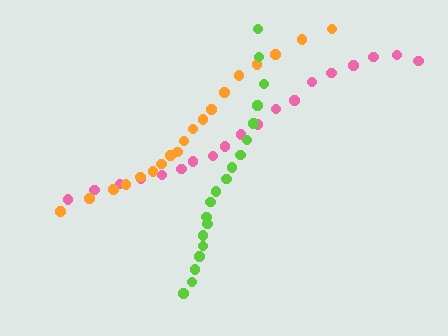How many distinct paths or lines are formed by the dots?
There are 3 distinct paths.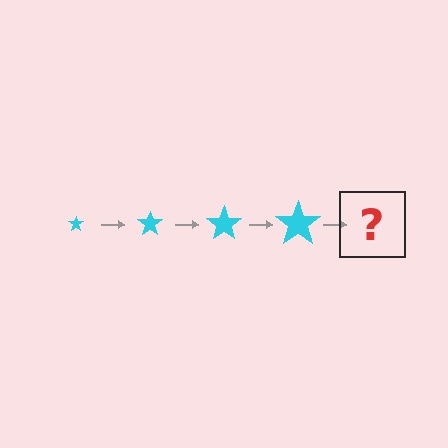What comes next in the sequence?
The next element should be a cyan star, larger than the previous one.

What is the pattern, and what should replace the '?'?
The pattern is that the star gets progressively larger each step. The '?' should be a cyan star, larger than the previous one.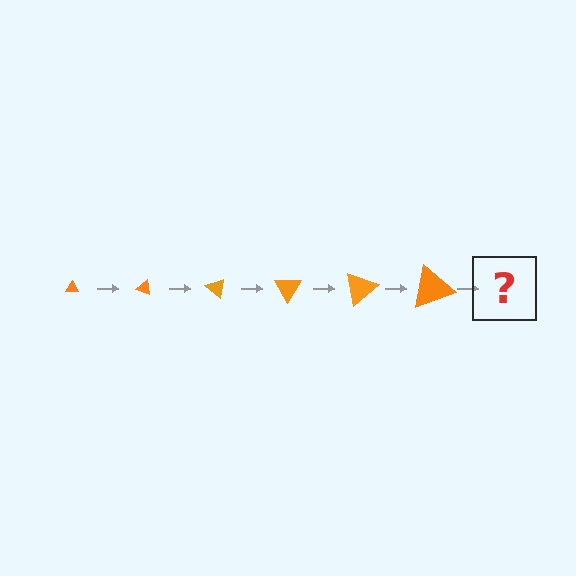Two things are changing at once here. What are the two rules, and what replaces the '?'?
The two rules are that the triangle grows larger each step and it rotates 20 degrees each step. The '?' should be a triangle, larger than the previous one and rotated 120 degrees from the start.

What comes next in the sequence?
The next element should be a triangle, larger than the previous one and rotated 120 degrees from the start.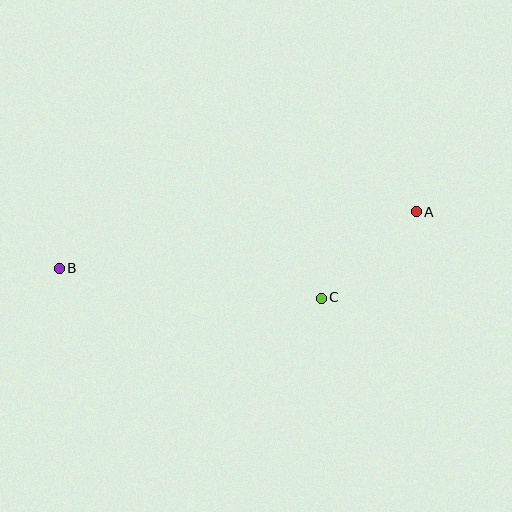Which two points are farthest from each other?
Points A and B are farthest from each other.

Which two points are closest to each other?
Points A and C are closest to each other.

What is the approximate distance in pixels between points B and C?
The distance between B and C is approximately 264 pixels.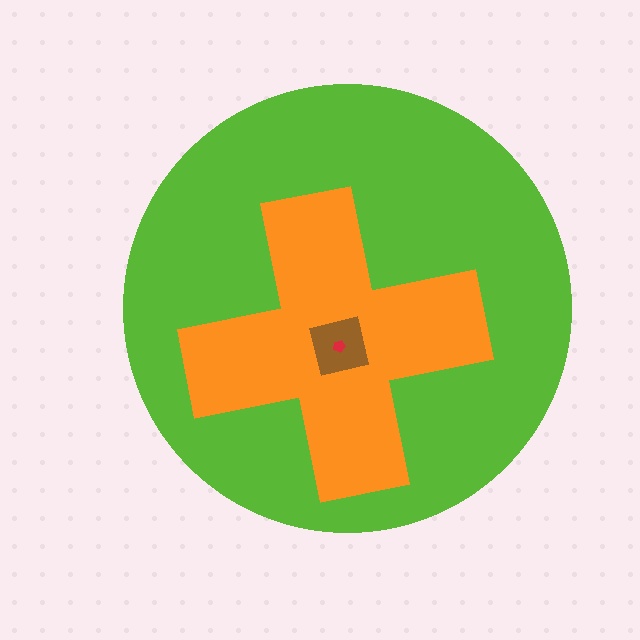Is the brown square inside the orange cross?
Yes.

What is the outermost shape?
The lime circle.